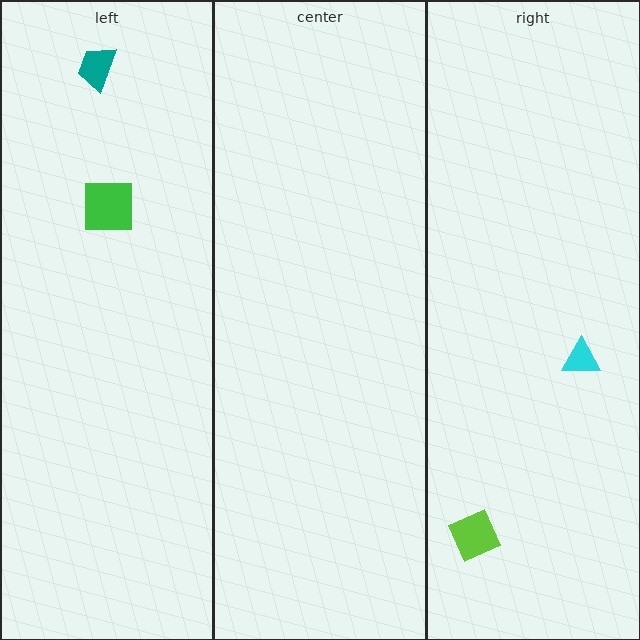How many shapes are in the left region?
2.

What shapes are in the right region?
The lime diamond, the cyan triangle.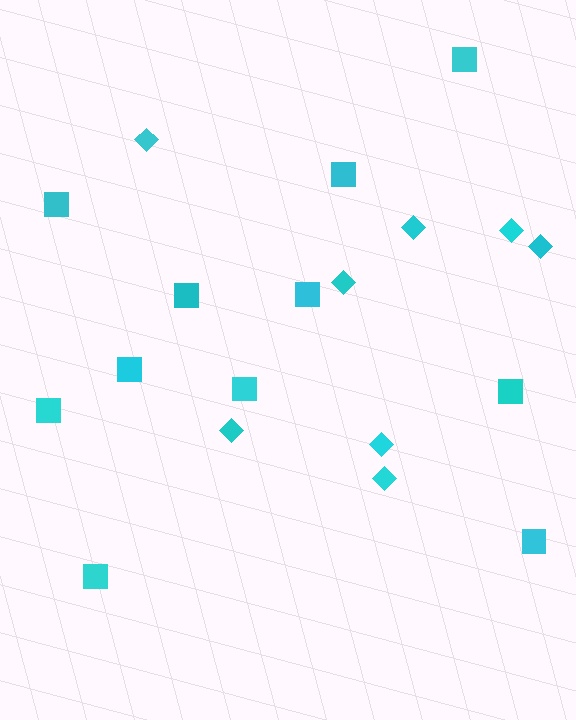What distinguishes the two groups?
There are 2 groups: one group of diamonds (8) and one group of squares (11).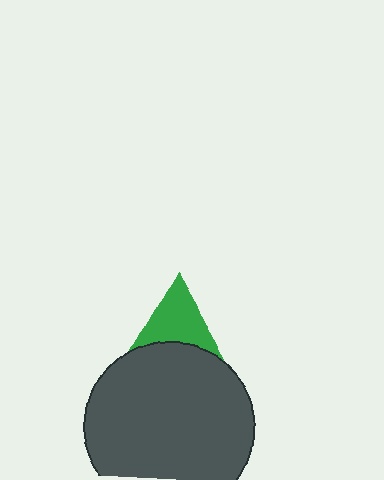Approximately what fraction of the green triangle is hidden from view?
Roughly 47% of the green triangle is hidden behind the dark gray circle.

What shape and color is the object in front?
The object in front is a dark gray circle.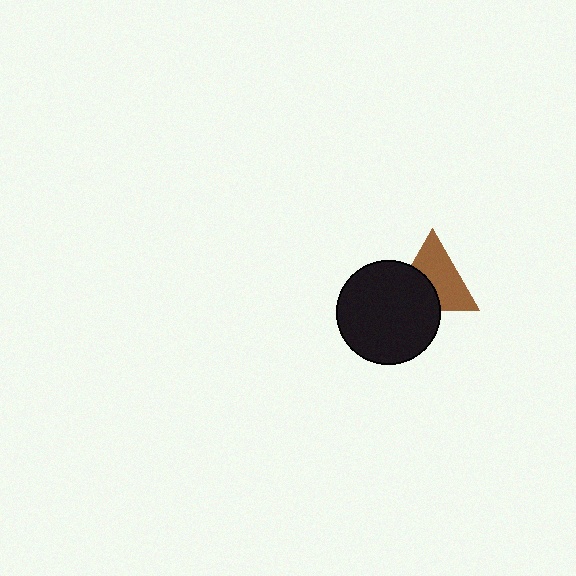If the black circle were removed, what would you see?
You would see the complete brown triangle.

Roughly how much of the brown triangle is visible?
About half of it is visible (roughly 60%).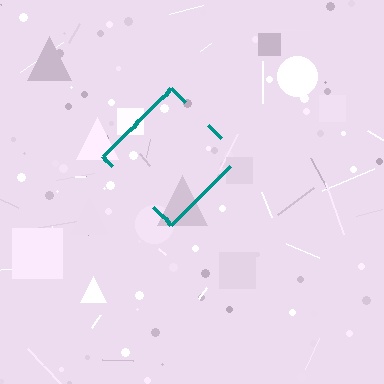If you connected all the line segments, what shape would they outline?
They would outline a diamond.